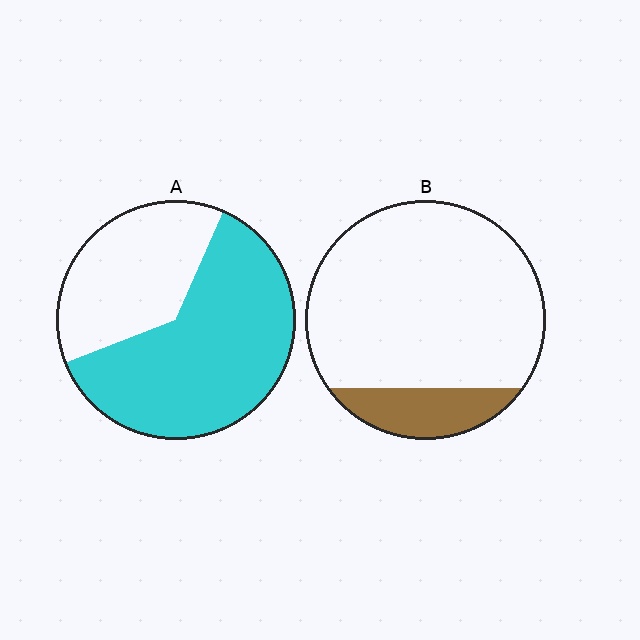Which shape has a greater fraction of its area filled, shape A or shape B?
Shape A.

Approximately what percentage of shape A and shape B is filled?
A is approximately 65% and B is approximately 15%.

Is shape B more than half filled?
No.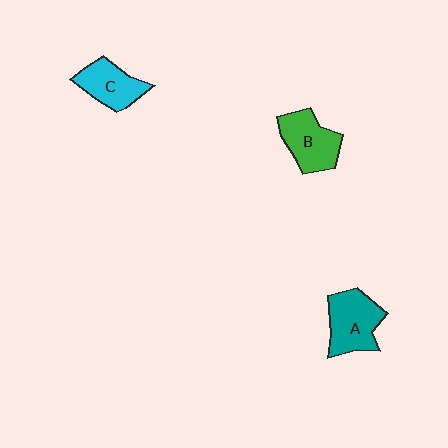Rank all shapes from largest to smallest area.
From largest to smallest: A (teal), B (green), C (cyan).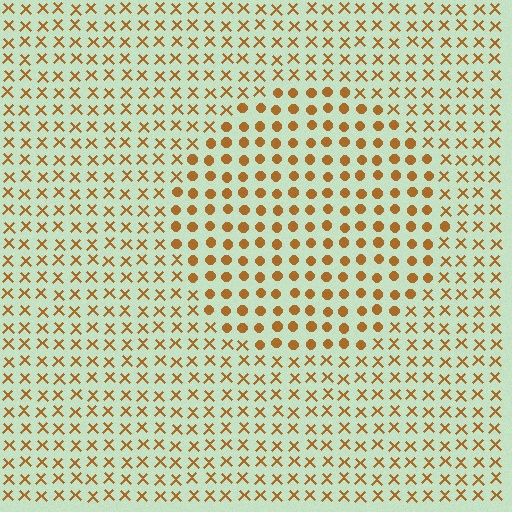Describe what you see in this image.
The image is filled with small brown elements arranged in a uniform grid. A circle-shaped region contains circles, while the surrounding area contains X marks. The boundary is defined purely by the change in element shape.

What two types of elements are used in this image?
The image uses circles inside the circle region and X marks outside it.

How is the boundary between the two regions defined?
The boundary is defined by a change in element shape: circles inside vs. X marks outside. All elements share the same color and spacing.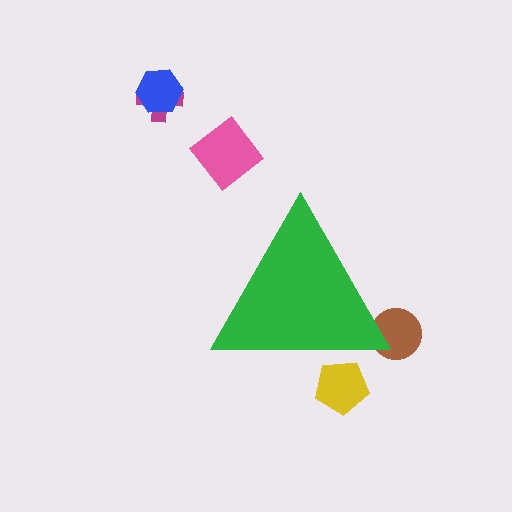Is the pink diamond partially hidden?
No, the pink diamond is fully visible.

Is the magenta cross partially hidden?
No, the magenta cross is fully visible.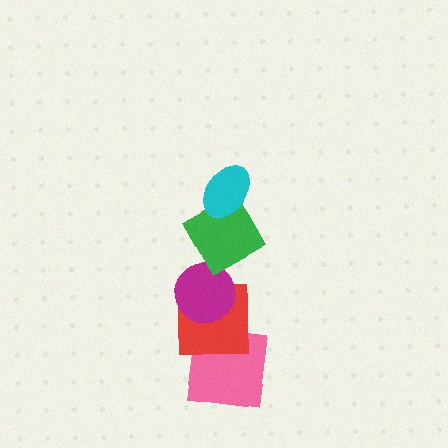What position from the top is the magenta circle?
The magenta circle is 3rd from the top.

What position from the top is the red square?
The red square is 4th from the top.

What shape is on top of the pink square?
The red square is on top of the pink square.